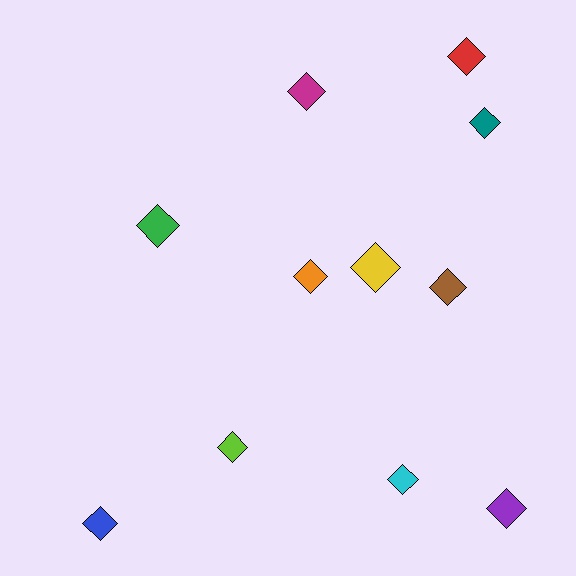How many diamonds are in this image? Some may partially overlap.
There are 11 diamonds.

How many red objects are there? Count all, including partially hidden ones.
There is 1 red object.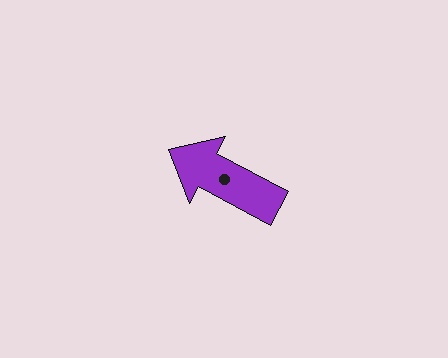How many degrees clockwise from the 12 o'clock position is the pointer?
Approximately 298 degrees.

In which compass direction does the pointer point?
Northwest.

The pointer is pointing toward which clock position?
Roughly 10 o'clock.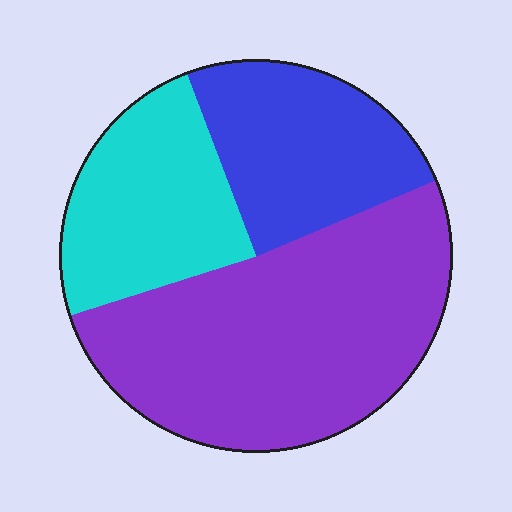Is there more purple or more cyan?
Purple.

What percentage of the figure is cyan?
Cyan covers around 25% of the figure.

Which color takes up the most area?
Purple, at roughly 50%.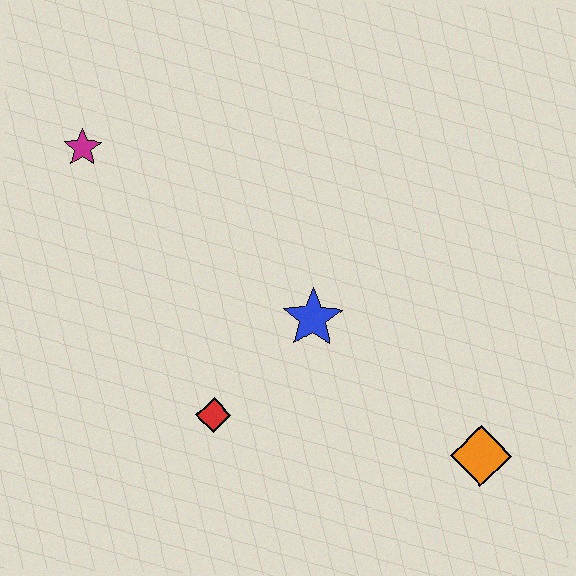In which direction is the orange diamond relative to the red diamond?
The orange diamond is to the right of the red diamond.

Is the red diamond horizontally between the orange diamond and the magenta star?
Yes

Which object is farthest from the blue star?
The magenta star is farthest from the blue star.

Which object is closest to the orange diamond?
The blue star is closest to the orange diamond.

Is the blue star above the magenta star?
No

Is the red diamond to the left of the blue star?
Yes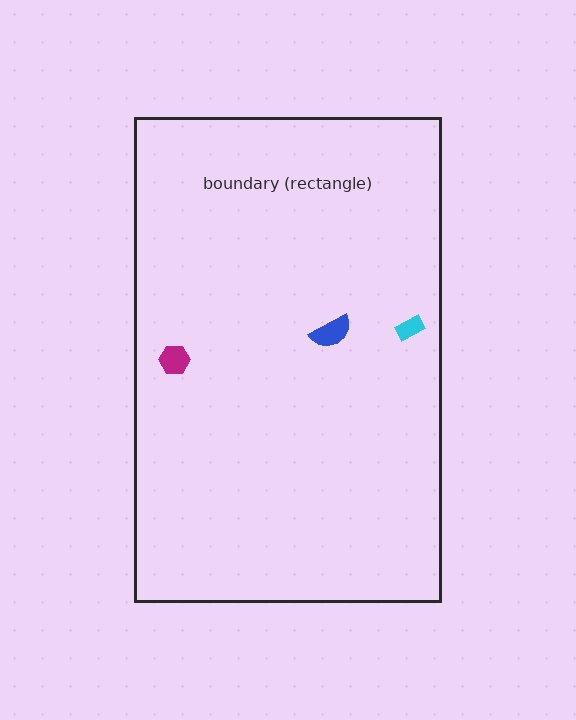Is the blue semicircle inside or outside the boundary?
Inside.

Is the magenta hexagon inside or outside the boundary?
Inside.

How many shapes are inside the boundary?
3 inside, 0 outside.